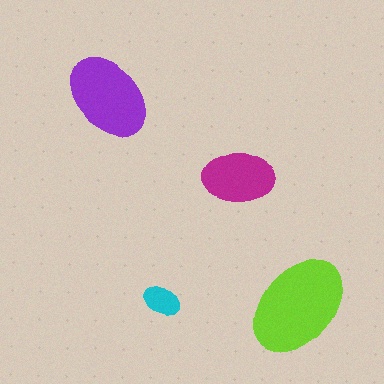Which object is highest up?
The purple ellipse is topmost.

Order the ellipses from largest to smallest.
the lime one, the purple one, the magenta one, the cyan one.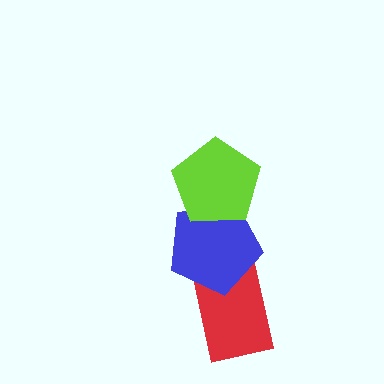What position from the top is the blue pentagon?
The blue pentagon is 2nd from the top.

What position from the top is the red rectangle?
The red rectangle is 3rd from the top.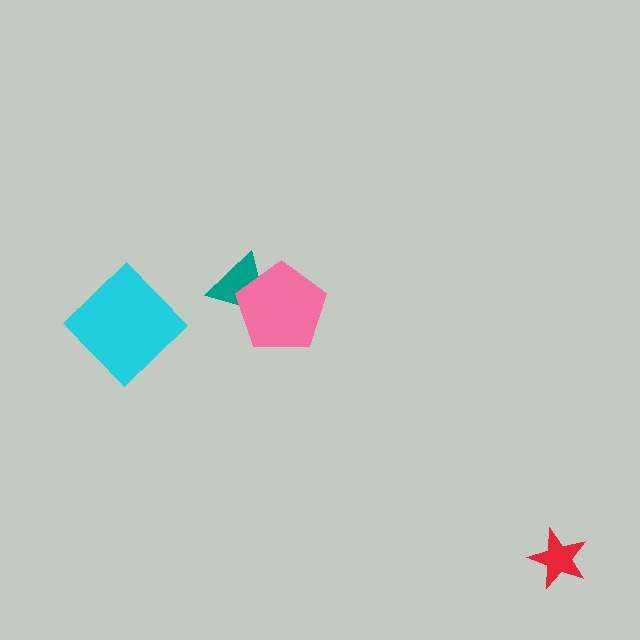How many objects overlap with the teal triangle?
1 object overlaps with the teal triangle.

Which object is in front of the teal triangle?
The pink pentagon is in front of the teal triangle.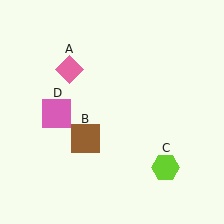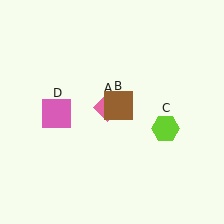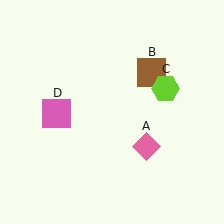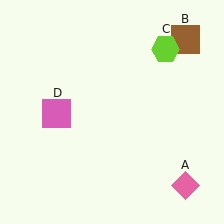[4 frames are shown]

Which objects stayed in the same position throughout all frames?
Pink square (object D) remained stationary.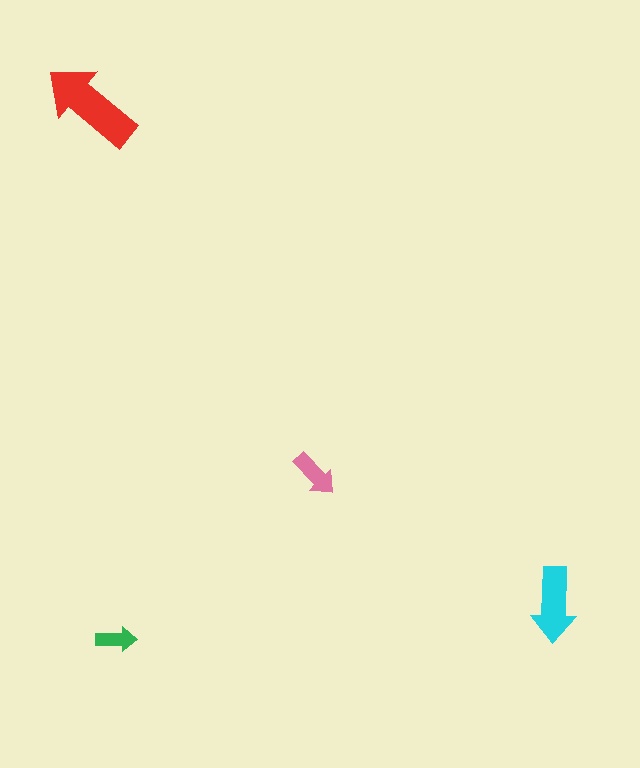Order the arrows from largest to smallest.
the red one, the cyan one, the pink one, the green one.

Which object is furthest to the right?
The cyan arrow is rightmost.